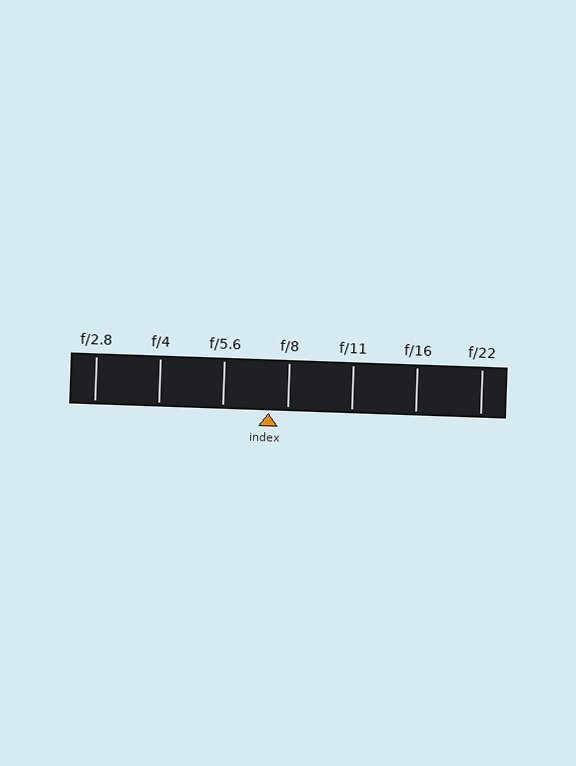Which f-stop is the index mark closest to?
The index mark is closest to f/8.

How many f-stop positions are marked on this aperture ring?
There are 7 f-stop positions marked.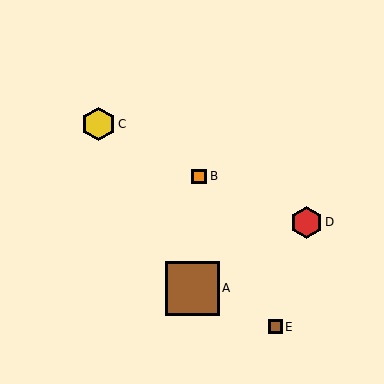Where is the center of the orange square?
The center of the orange square is at (199, 176).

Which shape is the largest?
The brown square (labeled A) is the largest.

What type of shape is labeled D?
Shape D is a red hexagon.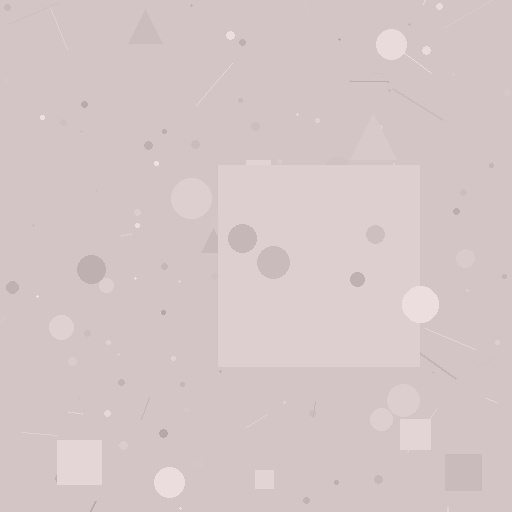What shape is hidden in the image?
A square is hidden in the image.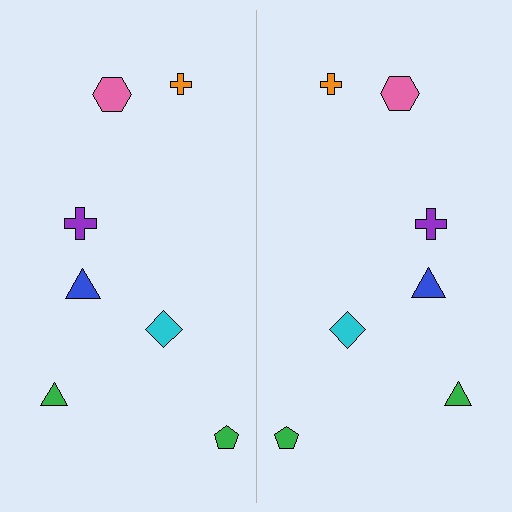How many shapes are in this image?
There are 14 shapes in this image.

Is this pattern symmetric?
Yes, this pattern has bilateral (reflection) symmetry.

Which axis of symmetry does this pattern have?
The pattern has a vertical axis of symmetry running through the center of the image.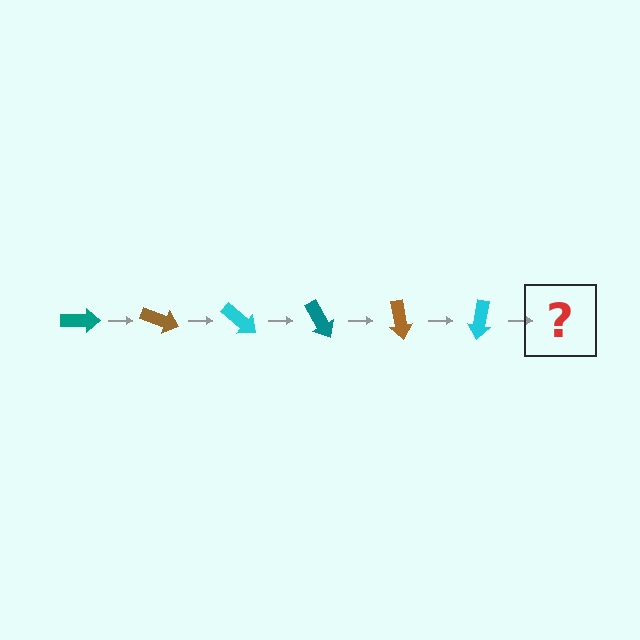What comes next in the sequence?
The next element should be a teal arrow, rotated 120 degrees from the start.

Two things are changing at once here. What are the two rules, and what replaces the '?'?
The two rules are that it rotates 20 degrees each step and the color cycles through teal, brown, and cyan. The '?' should be a teal arrow, rotated 120 degrees from the start.